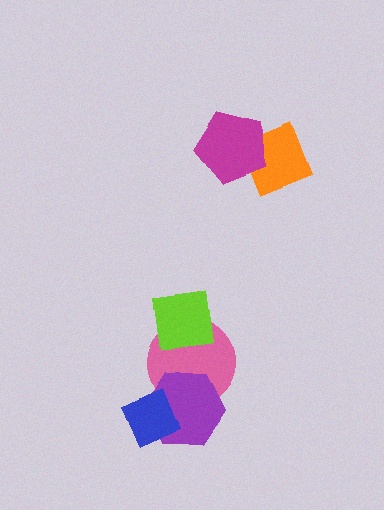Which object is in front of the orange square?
The magenta pentagon is in front of the orange square.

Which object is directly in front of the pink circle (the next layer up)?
The purple hexagon is directly in front of the pink circle.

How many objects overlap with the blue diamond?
1 object overlaps with the blue diamond.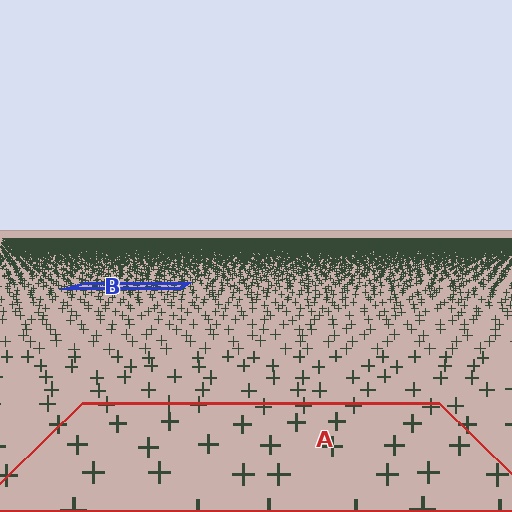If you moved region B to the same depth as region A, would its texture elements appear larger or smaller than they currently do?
They would appear larger. At a closer depth, the same texture elements are projected at a bigger on-screen size.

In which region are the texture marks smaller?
The texture marks are smaller in region B, because it is farther away.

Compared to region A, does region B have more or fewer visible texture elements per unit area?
Region B has more texture elements per unit area — they are packed more densely because it is farther away.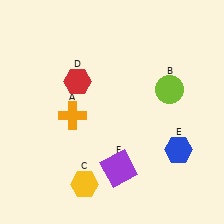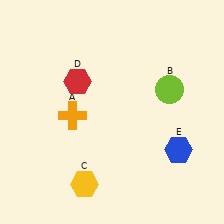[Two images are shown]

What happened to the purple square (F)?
The purple square (F) was removed in Image 2. It was in the bottom-right area of Image 1.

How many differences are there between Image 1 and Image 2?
There is 1 difference between the two images.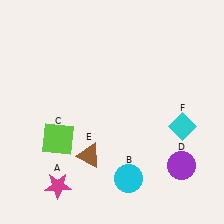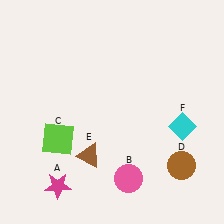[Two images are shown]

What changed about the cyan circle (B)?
In Image 1, B is cyan. In Image 2, it changed to pink.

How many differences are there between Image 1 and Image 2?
There are 2 differences between the two images.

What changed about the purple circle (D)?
In Image 1, D is purple. In Image 2, it changed to brown.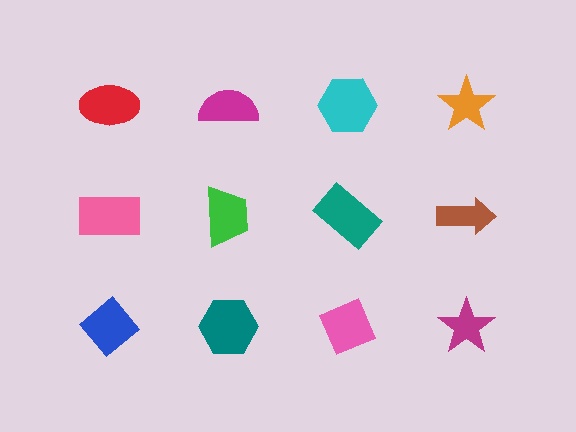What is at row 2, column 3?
A teal rectangle.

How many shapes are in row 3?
4 shapes.